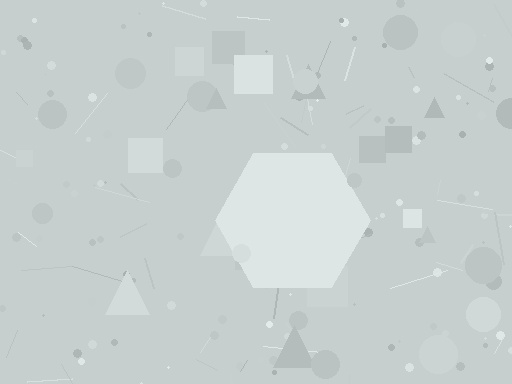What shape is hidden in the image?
A hexagon is hidden in the image.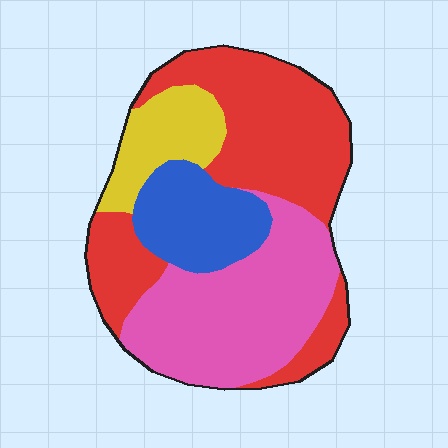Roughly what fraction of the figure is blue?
Blue takes up less than a sixth of the figure.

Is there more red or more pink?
Red.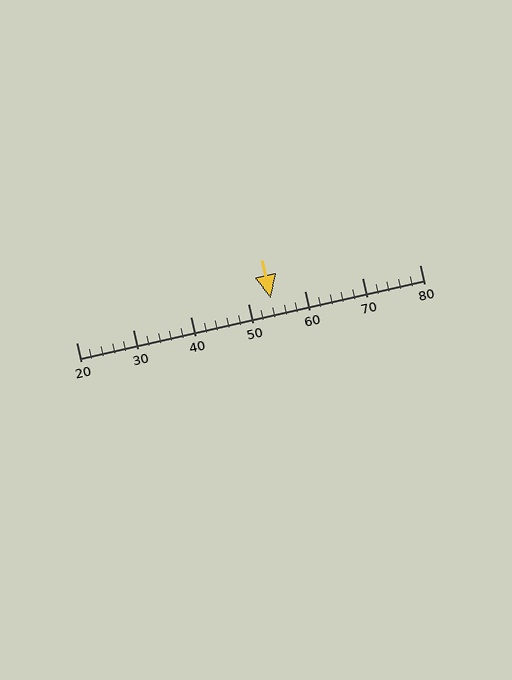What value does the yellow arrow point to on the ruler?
The yellow arrow points to approximately 54.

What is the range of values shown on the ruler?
The ruler shows values from 20 to 80.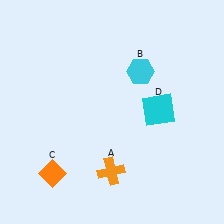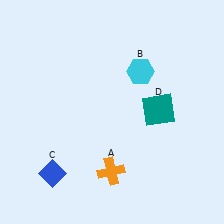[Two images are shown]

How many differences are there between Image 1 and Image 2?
There are 2 differences between the two images.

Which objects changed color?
C changed from orange to blue. D changed from cyan to teal.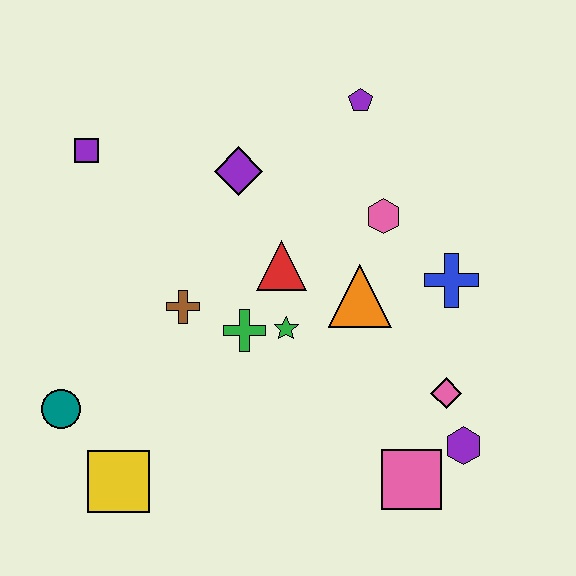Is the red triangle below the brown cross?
No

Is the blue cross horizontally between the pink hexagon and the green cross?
No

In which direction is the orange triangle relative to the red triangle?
The orange triangle is to the right of the red triangle.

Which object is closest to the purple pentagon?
The pink hexagon is closest to the purple pentagon.